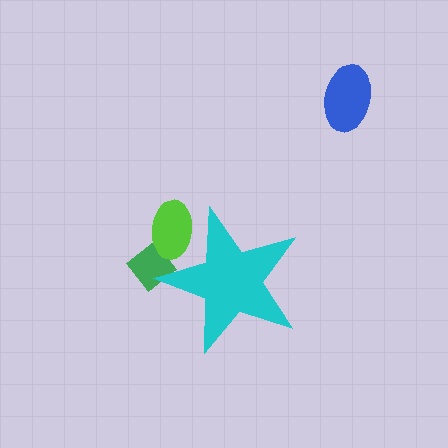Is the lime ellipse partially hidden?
Yes, the lime ellipse is partially hidden behind the cyan star.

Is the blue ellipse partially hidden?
No, the blue ellipse is fully visible.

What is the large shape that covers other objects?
A cyan star.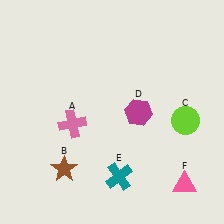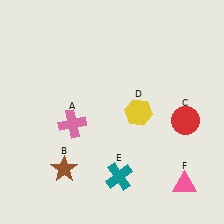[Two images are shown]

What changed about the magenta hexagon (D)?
In Image 1, D is magenta. In Image 2, it changed to yellow.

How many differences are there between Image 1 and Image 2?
There are 2 differences between the two images.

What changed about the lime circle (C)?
In Image 1, C is lime. In Image 2, it changed to red.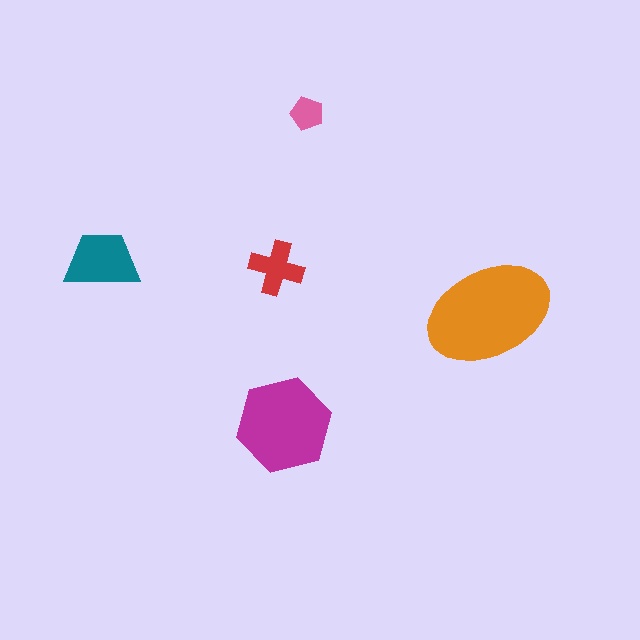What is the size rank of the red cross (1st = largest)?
4th.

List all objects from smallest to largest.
The pink pentagon, the red cross, the teal trapezoid, the magenta hexagon, the orange ellipse.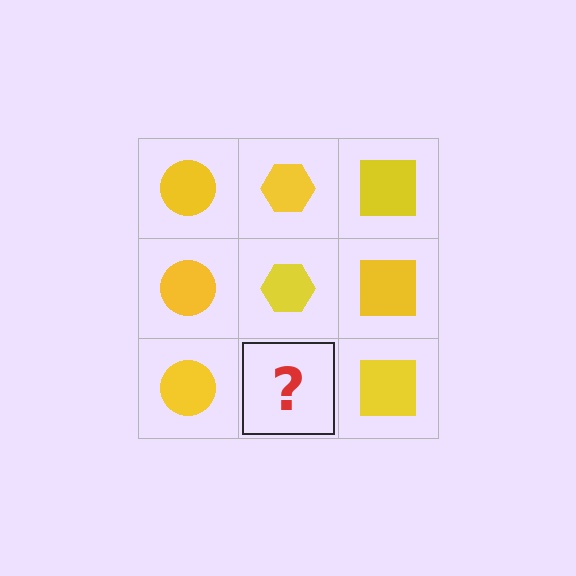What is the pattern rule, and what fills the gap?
The rule is that each column has a consistent shape. The gap should be filled with a yellow hexagon.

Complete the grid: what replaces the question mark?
The question mark should be replaced with a yellow hexagon.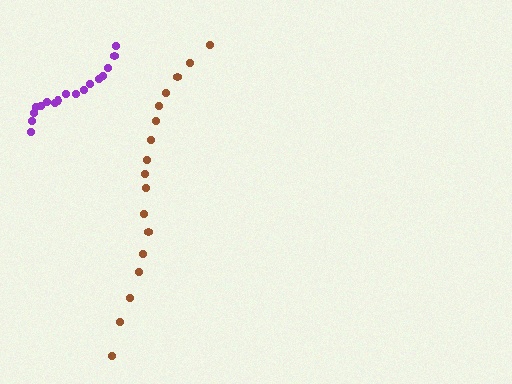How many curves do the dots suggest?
There are 2 distinct paths.